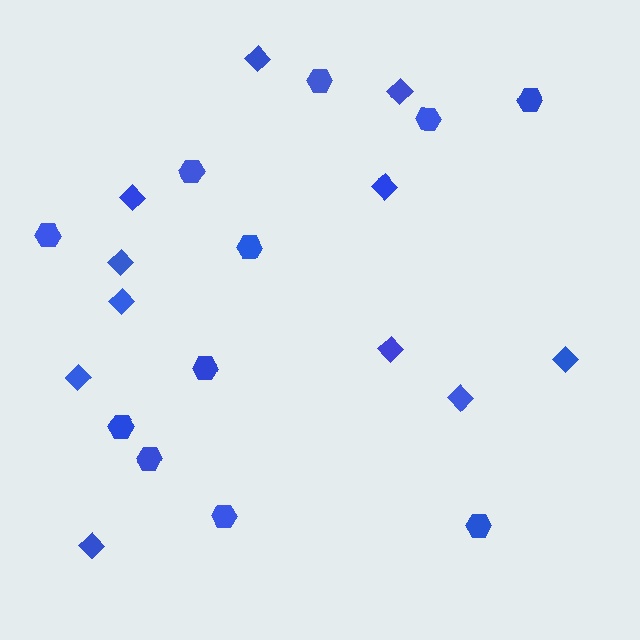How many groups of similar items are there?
There are 2 groups: one group of diamonds (11) and one group of hexagons (11).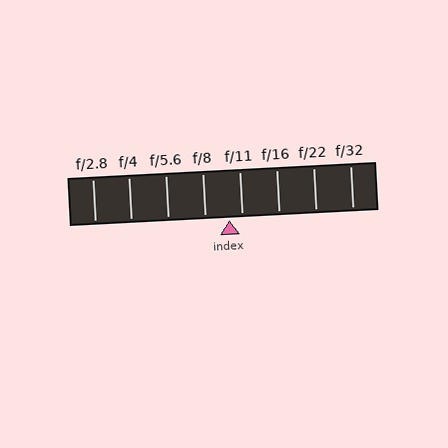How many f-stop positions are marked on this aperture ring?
There are 8 f-stop positions marked.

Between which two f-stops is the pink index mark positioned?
The index mark is between f/8 and f/11.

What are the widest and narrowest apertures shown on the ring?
The widest aperture shown is f/2.8 and the narrowest is f/32.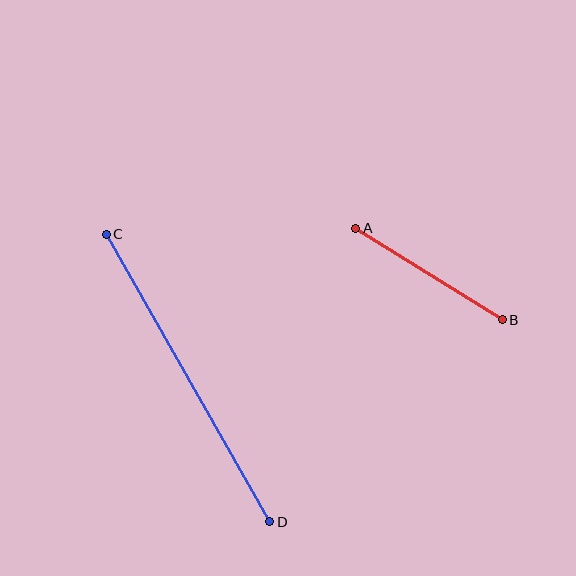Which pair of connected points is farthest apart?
Points C and D are farthest apart.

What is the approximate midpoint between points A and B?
The midpoint is at approximately (429, 274) pixels.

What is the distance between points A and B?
The distance is approximately 173 pixels.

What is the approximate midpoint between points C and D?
The midpoint is at approximately (188, 378) pixels.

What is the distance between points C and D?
The distance is approximately 331 pixels.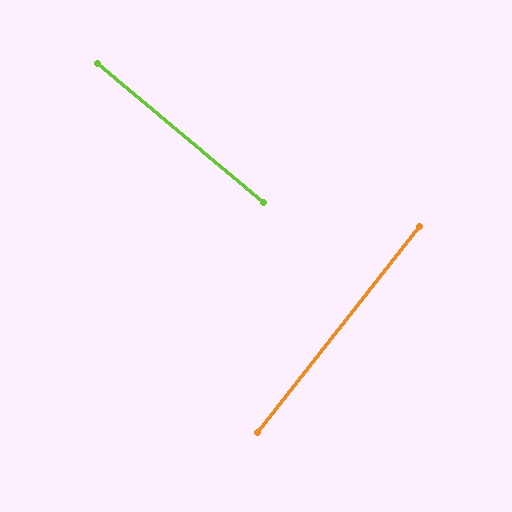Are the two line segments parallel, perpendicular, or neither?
Perpendicular — they meet at approximately 88°.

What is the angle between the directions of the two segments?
Approximately 88 degrees.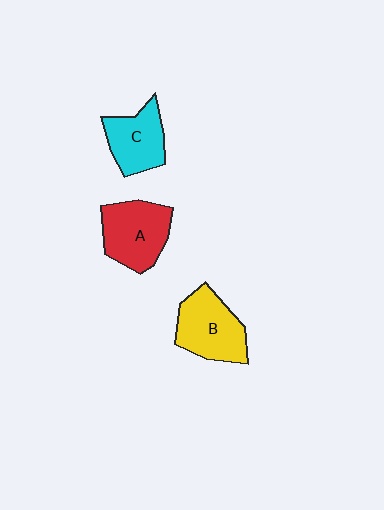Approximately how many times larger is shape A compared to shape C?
Approximately 1.2 times.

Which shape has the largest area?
Shape B (yellow).